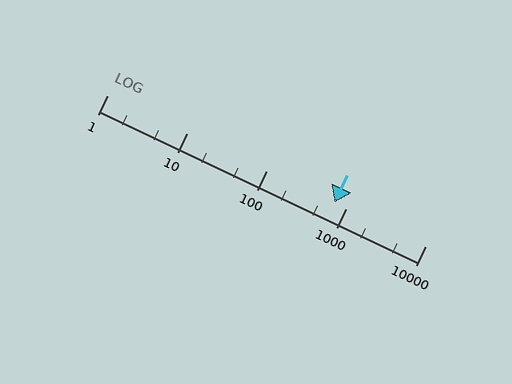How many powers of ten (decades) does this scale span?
The scale spans 4 decades, from 1 to 10000.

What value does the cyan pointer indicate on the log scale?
The pointer indicates approximately 720.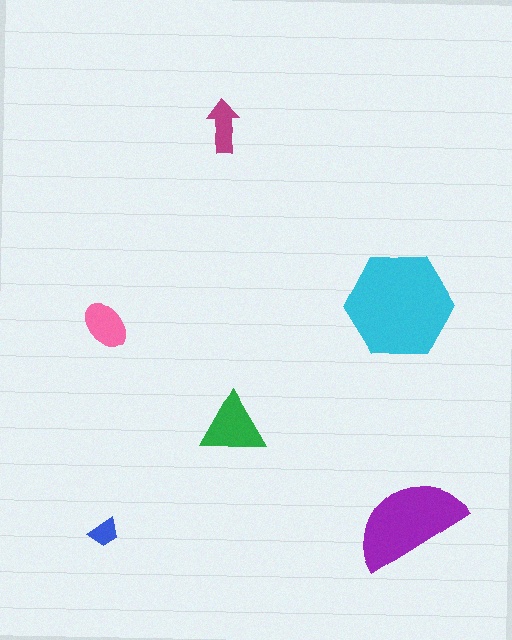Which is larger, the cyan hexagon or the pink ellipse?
The cyan hexagon.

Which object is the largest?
The cyan hexagon.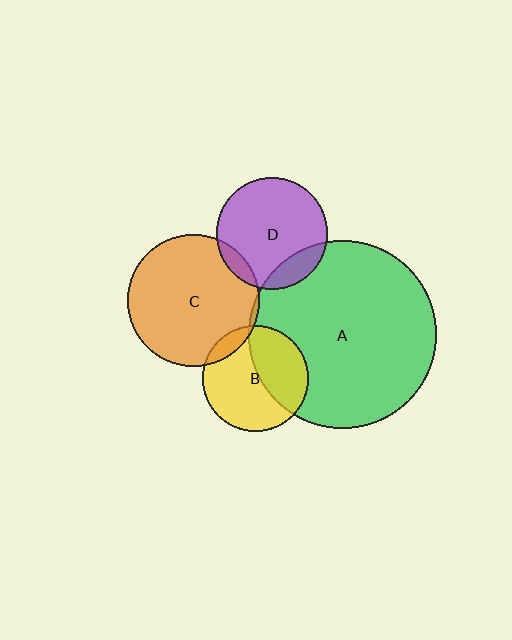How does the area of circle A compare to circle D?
Approximately 2.8 times.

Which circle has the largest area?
Circle A (green).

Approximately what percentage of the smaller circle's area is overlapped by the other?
Approximately 10%.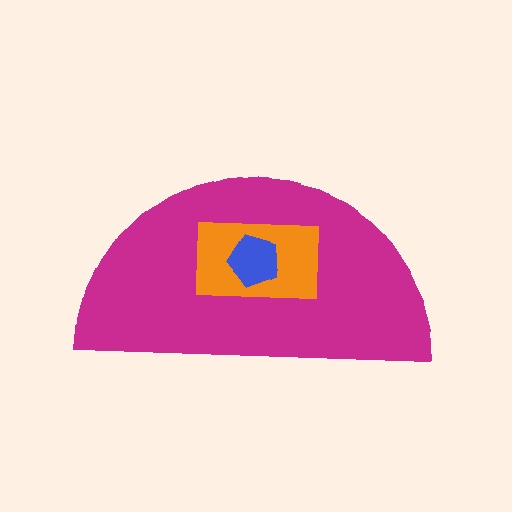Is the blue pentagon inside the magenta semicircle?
Yes.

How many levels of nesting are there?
3.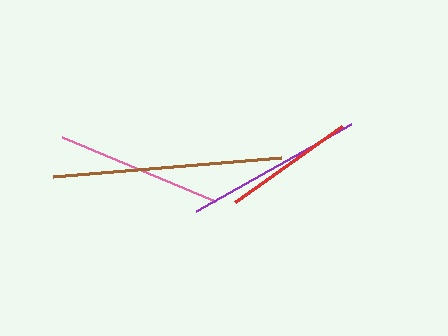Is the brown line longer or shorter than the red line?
The brown line is longer than the red line.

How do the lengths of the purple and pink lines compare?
The purple and pink lines are approximately the same length.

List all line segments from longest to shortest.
From longest to shortest: brown, purple, pink, red.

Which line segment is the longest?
The brown line is the longest at approximately 229 pixels.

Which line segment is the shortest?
The red line is the shortest at approximately 131 pixels.